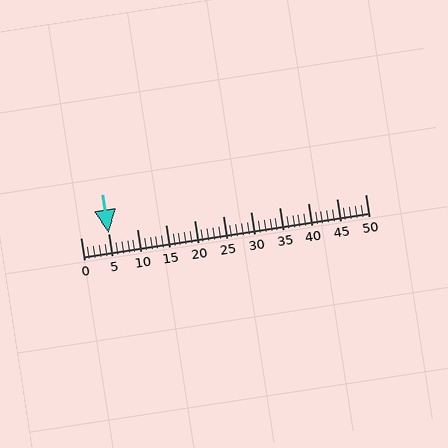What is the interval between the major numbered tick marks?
The major tick marks are spaced 5 units apart.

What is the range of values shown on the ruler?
The ruler shows values from 0 to 50.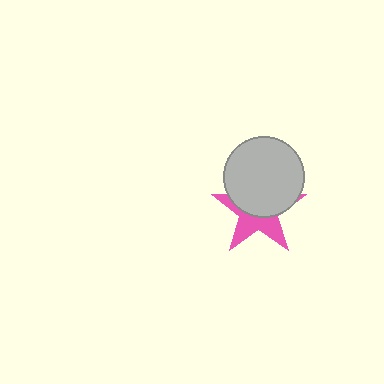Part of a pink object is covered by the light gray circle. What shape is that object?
It is a star.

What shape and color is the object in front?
The object in front is a light gray circle.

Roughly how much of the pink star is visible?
A small part of it is visible (roughly 44%).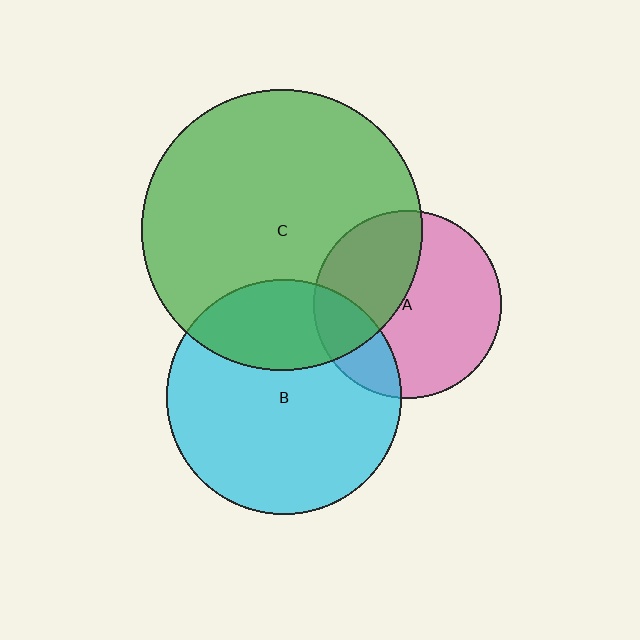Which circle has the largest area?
Circle C (green).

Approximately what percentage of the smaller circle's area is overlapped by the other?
Approximately 20%.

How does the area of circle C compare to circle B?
Approximately 1.4 times.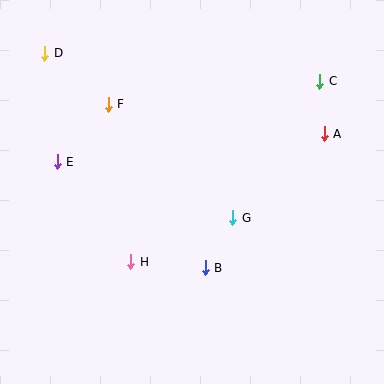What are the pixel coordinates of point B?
Point B is at (205, 268).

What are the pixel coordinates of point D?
Point D is at (45, 53).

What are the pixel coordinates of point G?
Point G is at (233, 218).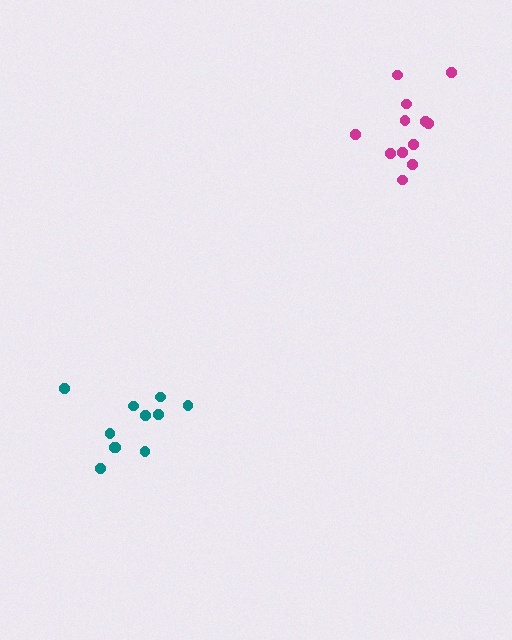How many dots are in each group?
Group 1: 12 dots, Group 2: 11 dots (23 total).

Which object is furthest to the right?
The magenta cluster is rightmost.